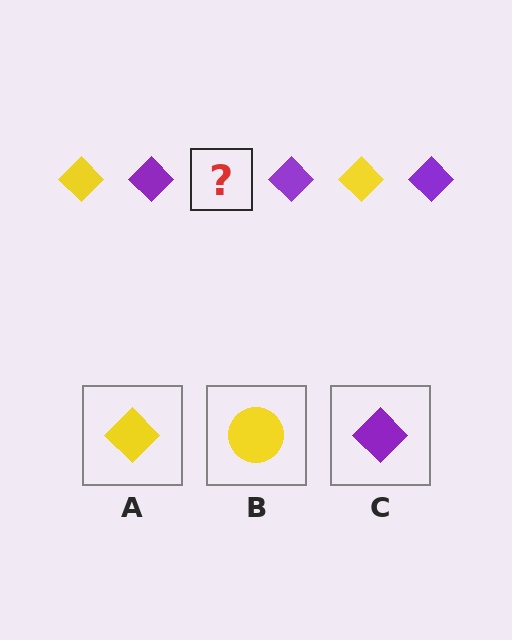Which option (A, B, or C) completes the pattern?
A.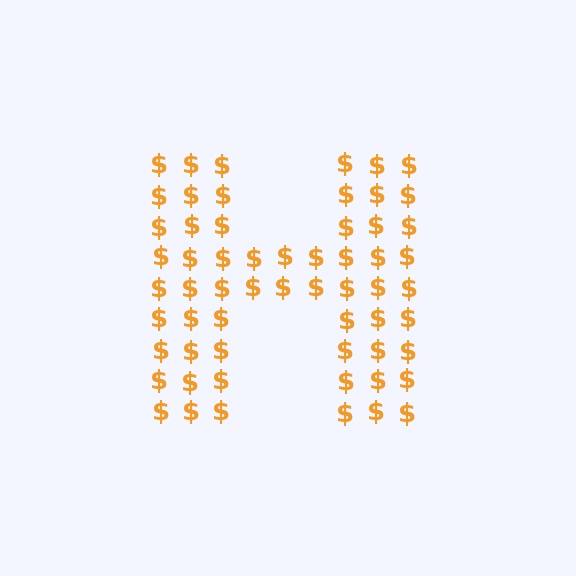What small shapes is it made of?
It is made of small dollar signs.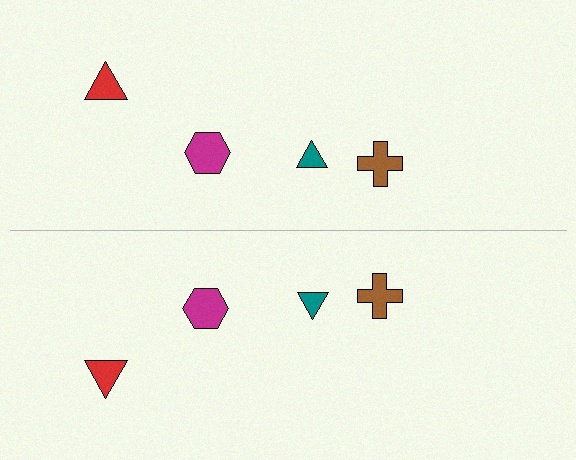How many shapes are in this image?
There are 8 shapes in this image.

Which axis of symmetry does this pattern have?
The pattern has a horizontal axis of symmetry running through the center of the image.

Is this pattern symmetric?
Yes, this pattern has bilateral (reflection) symmetry.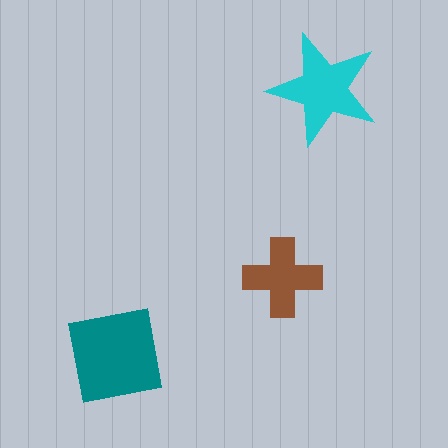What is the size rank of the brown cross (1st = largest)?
3rd.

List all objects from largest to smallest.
The teal square, the cyan star, the brown cross.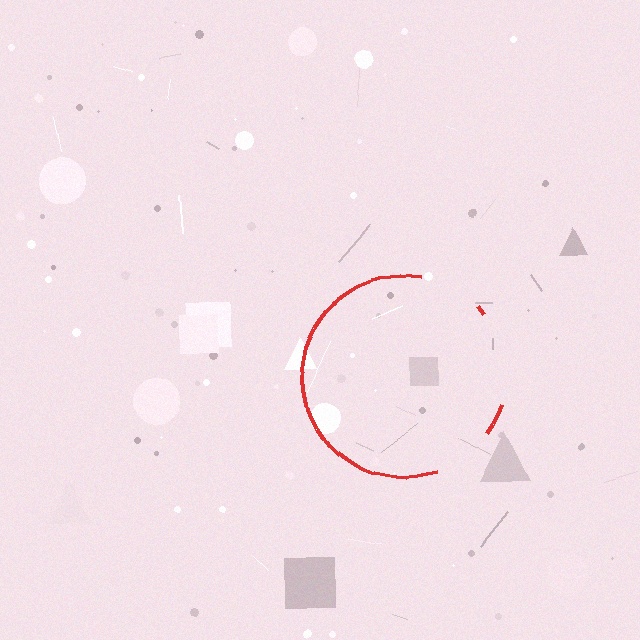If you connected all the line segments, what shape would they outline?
They would outline a circle.